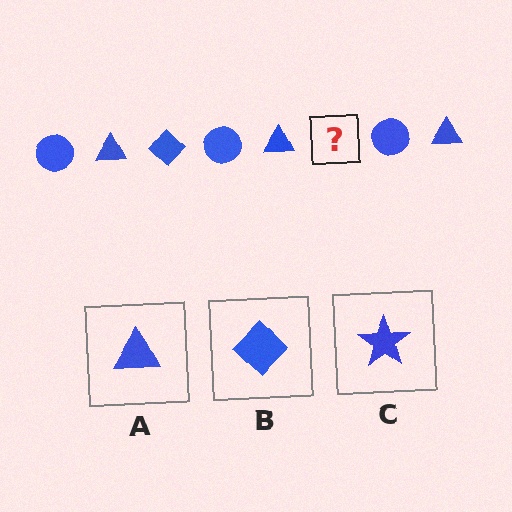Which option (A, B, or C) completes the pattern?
B.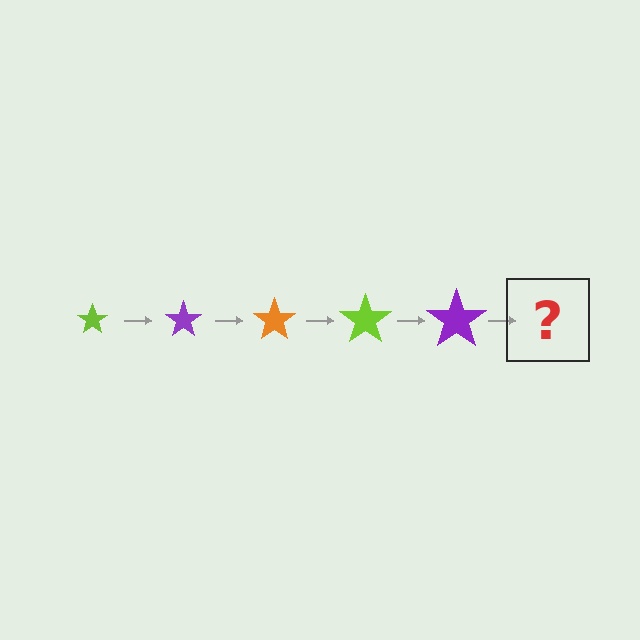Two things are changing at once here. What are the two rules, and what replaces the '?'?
The two rules are that the star grows larger each step and the color cycles through lime, purple, and orange. The '?' should be an orange star, larger than the previous one.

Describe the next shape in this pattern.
It should be an orange star, larger than the previous one.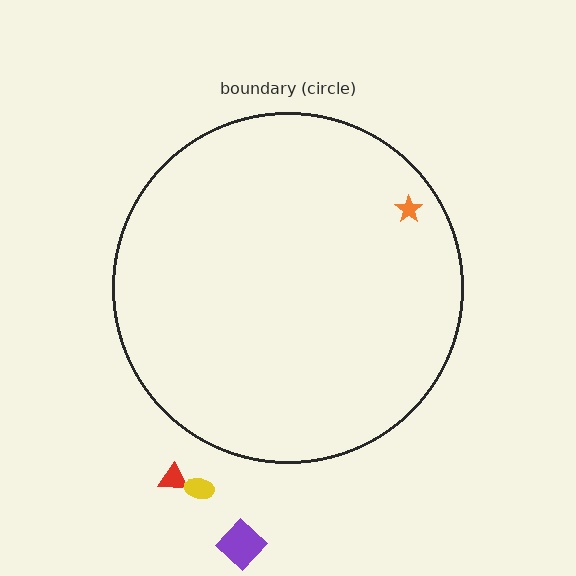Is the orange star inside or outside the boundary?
Inside.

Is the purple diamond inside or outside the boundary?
Outside.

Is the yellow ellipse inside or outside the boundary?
Outside.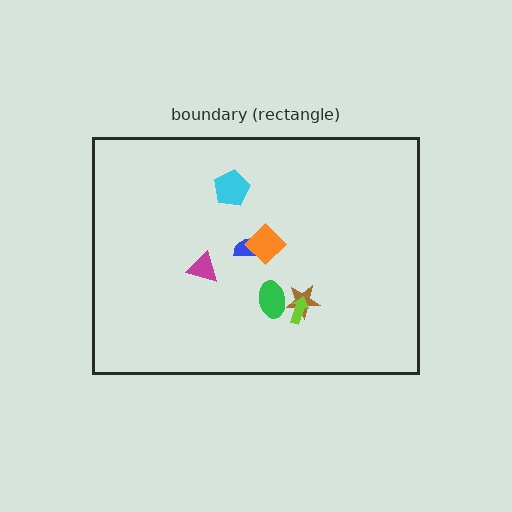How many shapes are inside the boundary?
7 inside, 0 outside.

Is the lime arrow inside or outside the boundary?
Inside.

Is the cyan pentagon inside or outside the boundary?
Inside.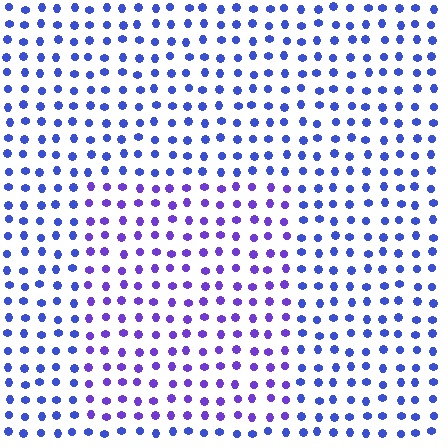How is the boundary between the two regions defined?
The boundary is defined purely by a slight shift in hue (about 31 degrees). Spacing, size, and orientation are identical on both sides.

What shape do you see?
I see a rectangle.